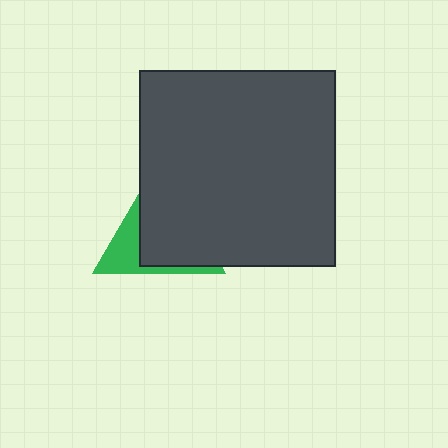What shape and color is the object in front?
The object in front is a dark gray square.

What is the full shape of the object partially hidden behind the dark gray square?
The partially hidden object is a green triangle.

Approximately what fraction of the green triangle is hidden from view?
Roughly 69% of the green triangle is hidden behind the dark gray square.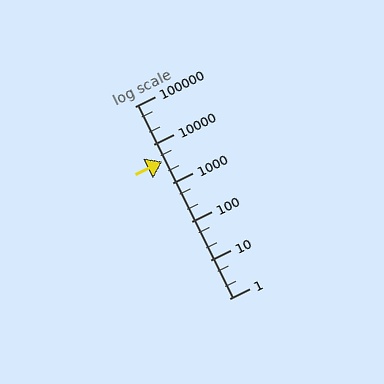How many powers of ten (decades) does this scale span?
The scale spans 5 decades, from 1 to 100000.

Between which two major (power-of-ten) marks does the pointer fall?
The pointer is between 1000 and 10000.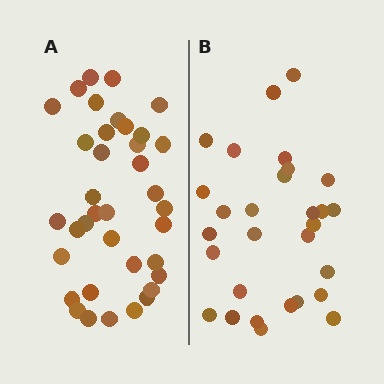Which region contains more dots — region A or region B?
Region A (the left region) has more dots.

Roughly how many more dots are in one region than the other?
Region A has roughly 8 or so more dots than region B.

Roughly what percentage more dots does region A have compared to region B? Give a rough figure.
About 30% more.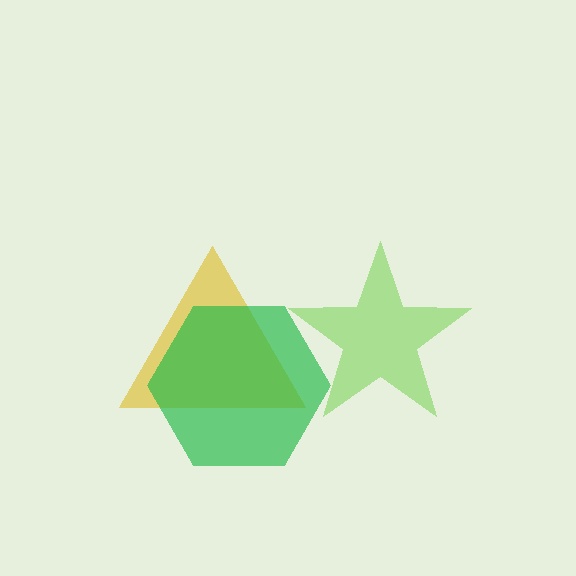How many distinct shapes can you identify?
There are 3 distinct shapes: a lime star, a yellow triangle, a green hexagon.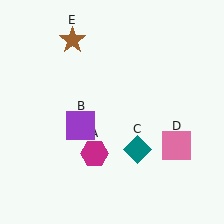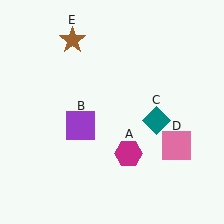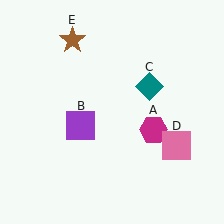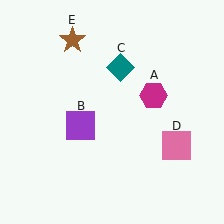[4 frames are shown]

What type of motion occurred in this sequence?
The magenta hexagon (object A), teal diamond (object C) rotated counterclockwise around the center of the scene.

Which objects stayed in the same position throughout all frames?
Purple square (object B) and pink square (object D) and brown star (object E) remained stationary.